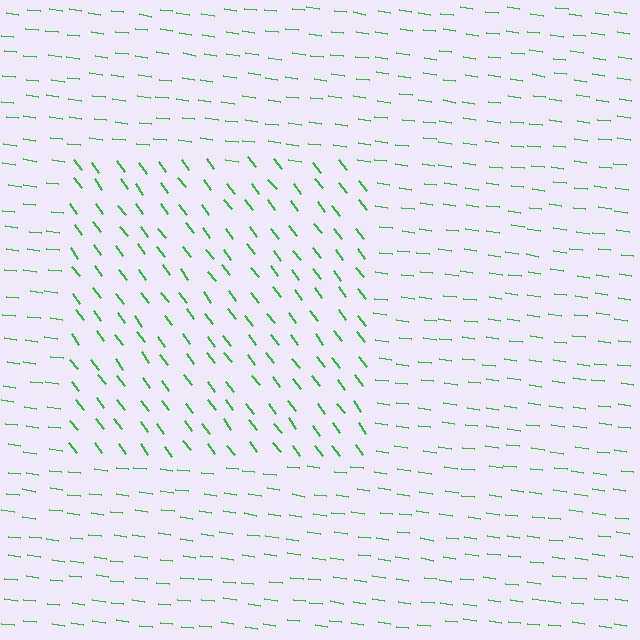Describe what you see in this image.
The image is filled with small green line segments. A rectangle region in the image has lines oriented differently from the surrounding lines, creating a visible texture boundary.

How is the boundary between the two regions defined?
The boundary is defined purely by a change in line orientation (approximately 45 degrees difference). All lines are the same color and thickness.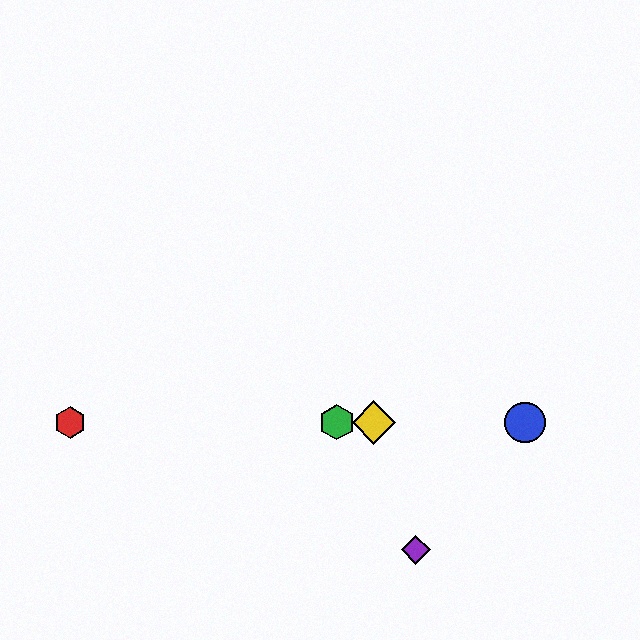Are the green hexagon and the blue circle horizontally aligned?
Yes, both are at y≈422.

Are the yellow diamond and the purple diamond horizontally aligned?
No, the yellow diamond is at y≈422 and the purple diamond is at y≈550.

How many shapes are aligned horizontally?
4 shapes (the red hexagon, the blue circle, the green hexagon, the yellow diamond) are aligned horizontally.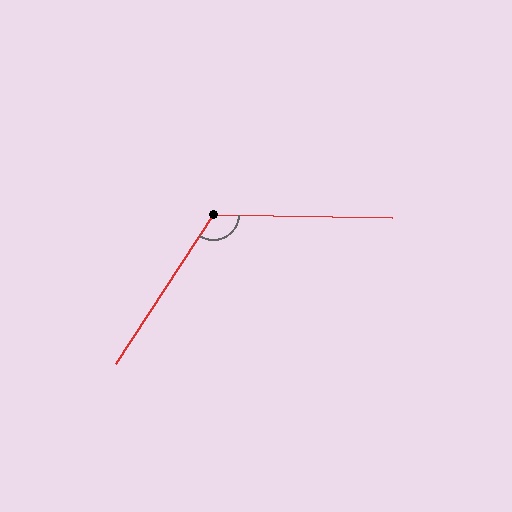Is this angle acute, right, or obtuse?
It is obtuse.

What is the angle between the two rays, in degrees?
Approximately 122 degrees.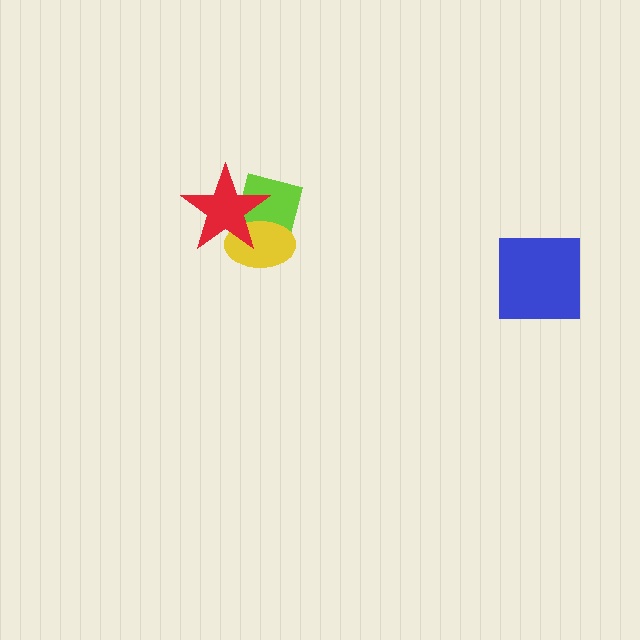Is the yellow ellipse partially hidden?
Yes, it is partially covered by another shape.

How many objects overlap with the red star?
2 objects overlap with the red star.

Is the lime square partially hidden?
Yes, it is partially covered by another shape.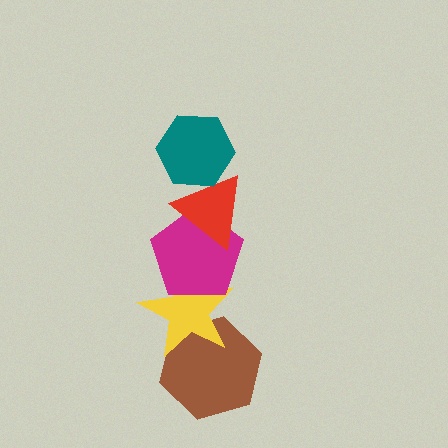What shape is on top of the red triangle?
The teal hexagon is on top of the red triangle.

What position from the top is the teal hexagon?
The teal hexagon is 1st from the top.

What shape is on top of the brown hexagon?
The yellow star is on top of the brown hexagon.